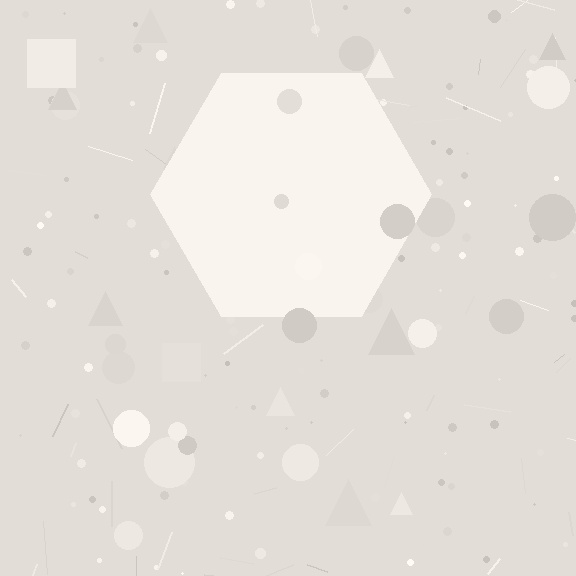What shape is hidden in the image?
A hexagon is hidden in the image.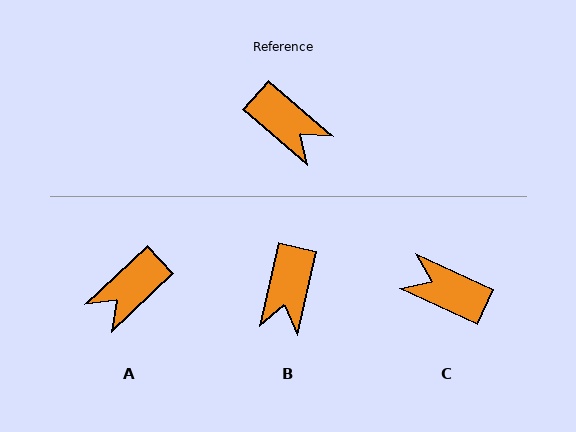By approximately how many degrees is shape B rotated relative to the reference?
Approximately 62 degrees clockwise.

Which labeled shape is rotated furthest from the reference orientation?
C, about 164 degrees away.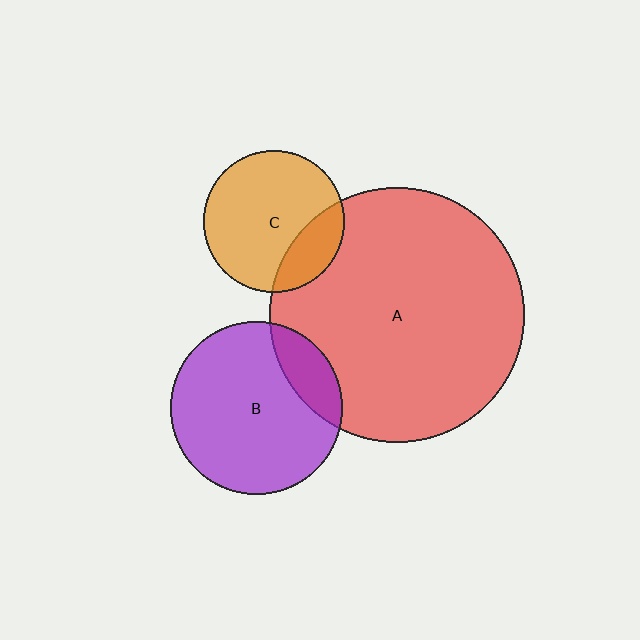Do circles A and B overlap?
Yes.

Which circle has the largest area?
Circle A (red).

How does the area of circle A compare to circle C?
Approximately 3.2 times.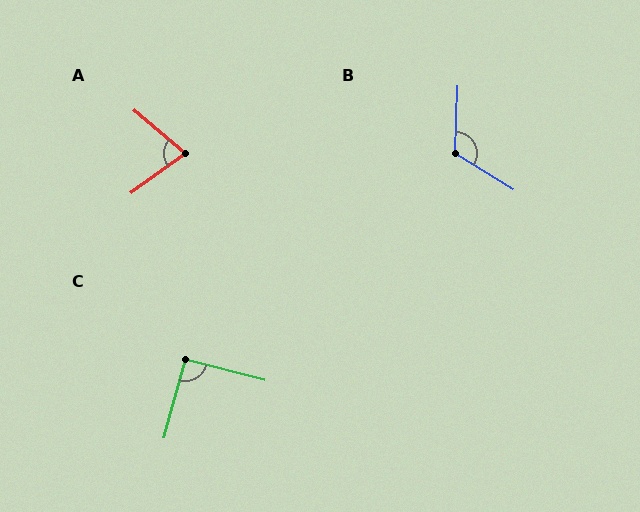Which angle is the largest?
B, at approximately 119 degrees.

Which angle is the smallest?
A, at approximately 76 degrees.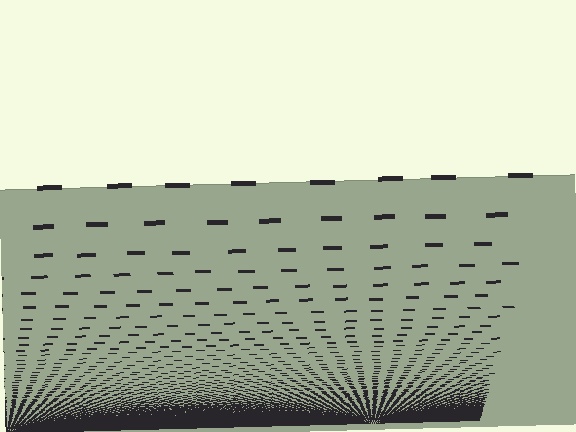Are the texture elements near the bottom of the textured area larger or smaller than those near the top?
Smaller. The gradient is inverted — elements near the bottom are smaller and denser.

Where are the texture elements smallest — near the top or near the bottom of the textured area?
Near the bottom.